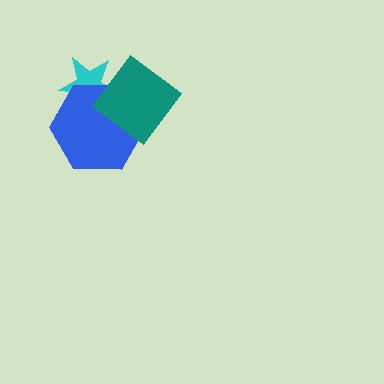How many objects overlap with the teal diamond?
2 objects overlap with the teal diamond.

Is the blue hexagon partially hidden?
Yes, it is partially covered by another shape.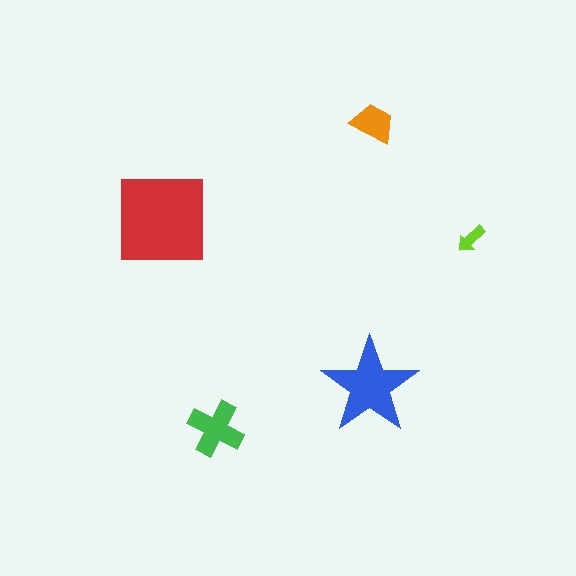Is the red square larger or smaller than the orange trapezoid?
Larger.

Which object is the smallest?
The lime arrow.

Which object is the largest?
The red square.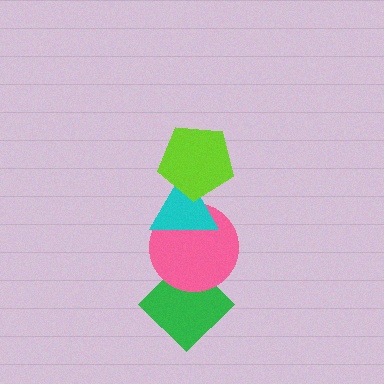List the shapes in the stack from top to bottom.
From top to bottom: the lime pentagon, the cyan triangle, the pink circle, the green diamond.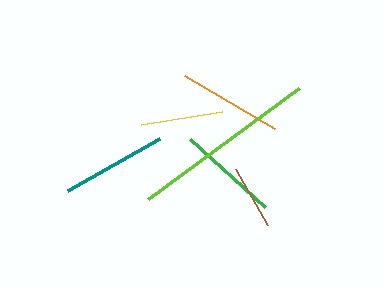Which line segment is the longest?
The lime line is the longest at approximately 188 pixels.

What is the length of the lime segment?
The lime segment is approximately 188 pixels long.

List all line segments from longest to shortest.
From longest to shortest: lime, teal, orange, green, yellow, brown.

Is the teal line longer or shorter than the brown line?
The teal line is longer than the brown line.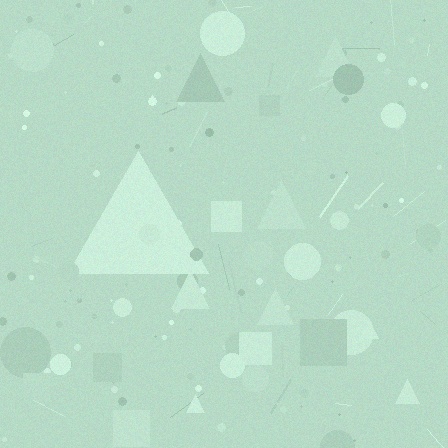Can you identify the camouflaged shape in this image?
The camouflaged shape is a triangle.